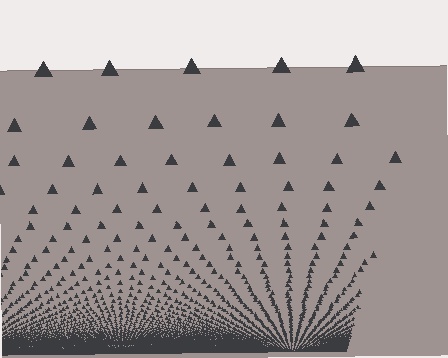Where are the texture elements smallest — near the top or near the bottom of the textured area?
Near the bottom.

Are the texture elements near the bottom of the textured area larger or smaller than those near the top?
Smaller. The gradient is inverted — elements near the bottom are smaller and denser.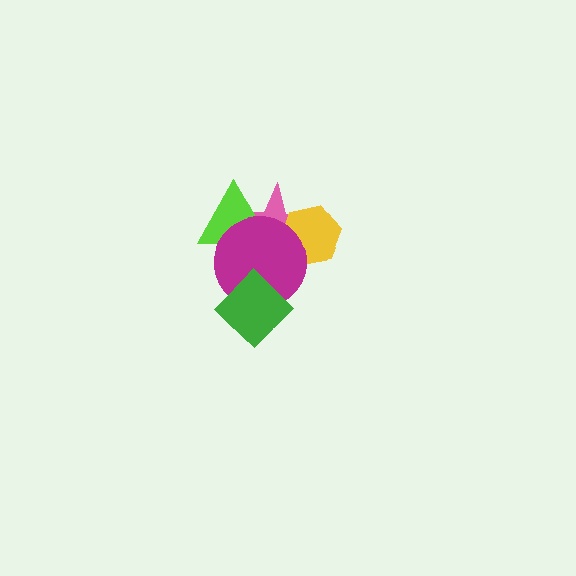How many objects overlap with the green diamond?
1 object overlaps with the green diamond.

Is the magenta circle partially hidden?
Yes, it is partially covered by another shape.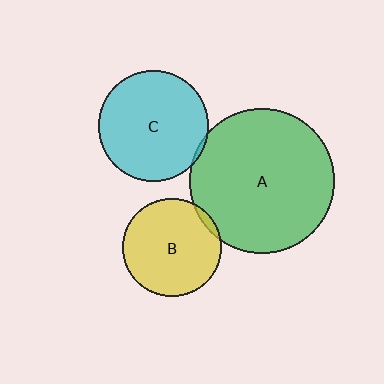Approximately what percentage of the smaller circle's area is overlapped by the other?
Approximately 5%.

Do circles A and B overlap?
Yes.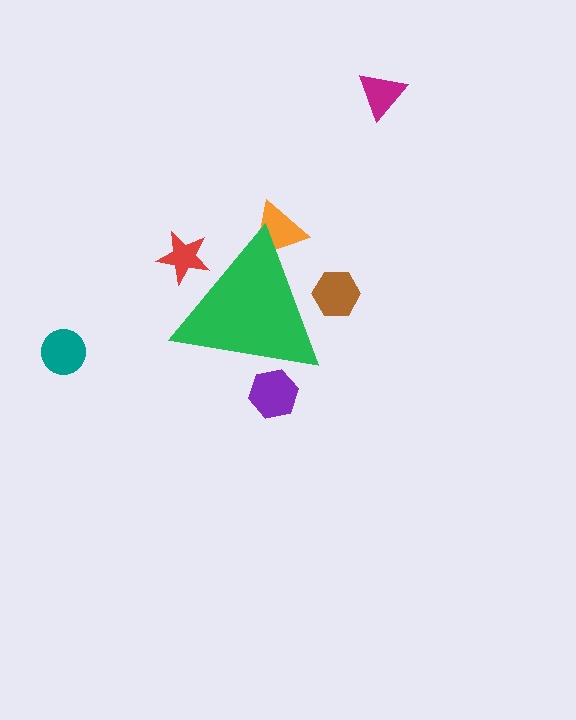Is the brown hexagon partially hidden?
Yes, the brown hexagon is partially hidden behind the green triangle.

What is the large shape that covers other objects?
A green triangle.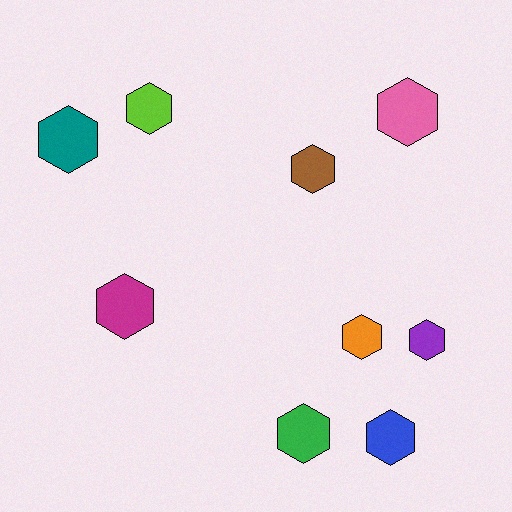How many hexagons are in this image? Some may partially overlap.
There are 9 hexagons.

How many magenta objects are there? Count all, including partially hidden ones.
There is 1 magenta object.